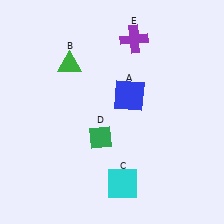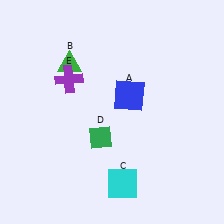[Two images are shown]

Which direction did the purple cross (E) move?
The purple cross (E) moved left.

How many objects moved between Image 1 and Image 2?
1 object moved between the two images.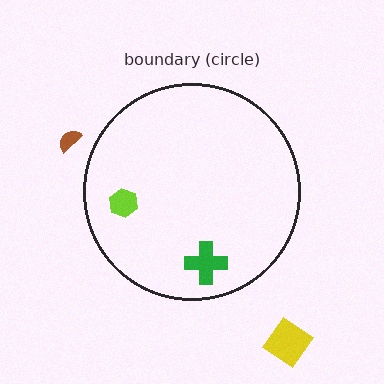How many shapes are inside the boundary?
2 inside, 2 outside.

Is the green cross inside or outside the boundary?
Inside.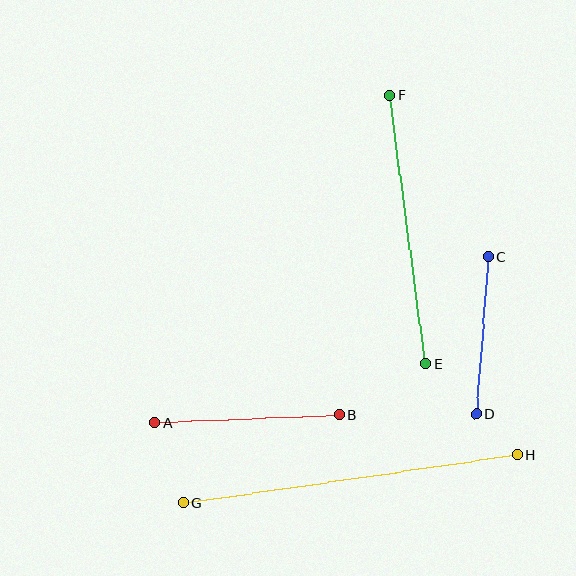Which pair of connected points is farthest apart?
Points G and H are farthest apart.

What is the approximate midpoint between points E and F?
The midpoint is at approximately (408, 230) pixels.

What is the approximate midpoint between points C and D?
The midpoint is at approximately (482, 336) pixels.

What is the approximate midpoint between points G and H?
The midpoint is at approximately (350, 479) pixels.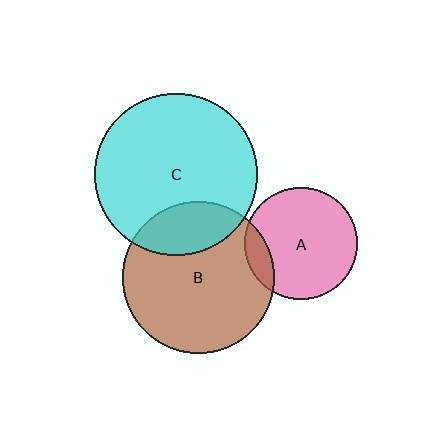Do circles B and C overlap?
Yes.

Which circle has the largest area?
Circle C (cyan).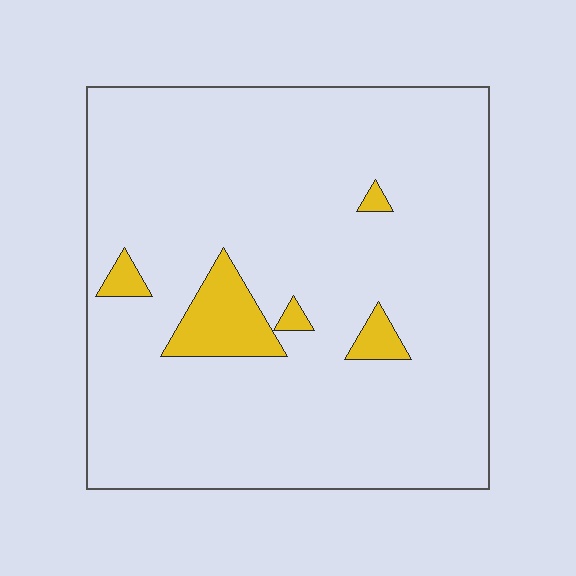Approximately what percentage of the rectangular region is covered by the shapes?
Approximately 5%.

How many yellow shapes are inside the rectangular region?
5.